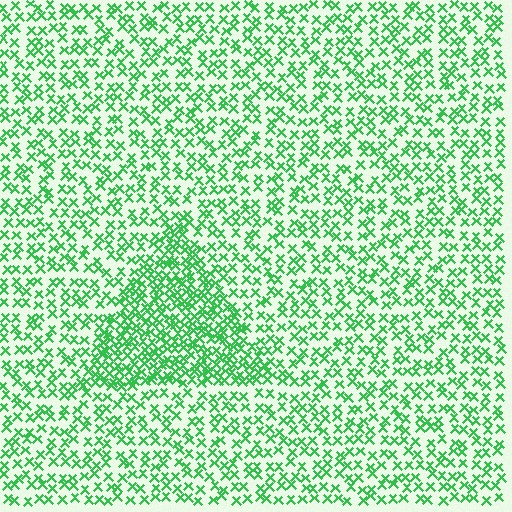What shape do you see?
I see a triangle.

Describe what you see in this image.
The image contains small green elements arranged at two different densities. A triangle-shaped region is visible where the elements are more densely packed than the surrounding area.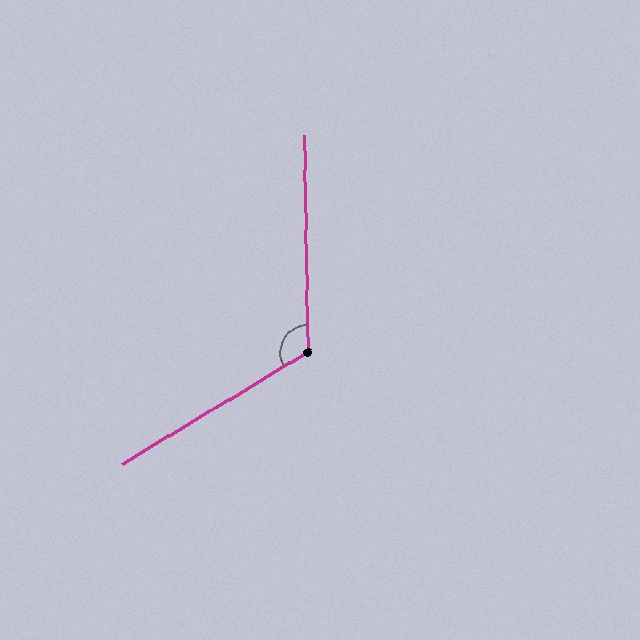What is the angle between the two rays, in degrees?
Approximately 120 degrees.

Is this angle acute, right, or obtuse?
It is obtuse.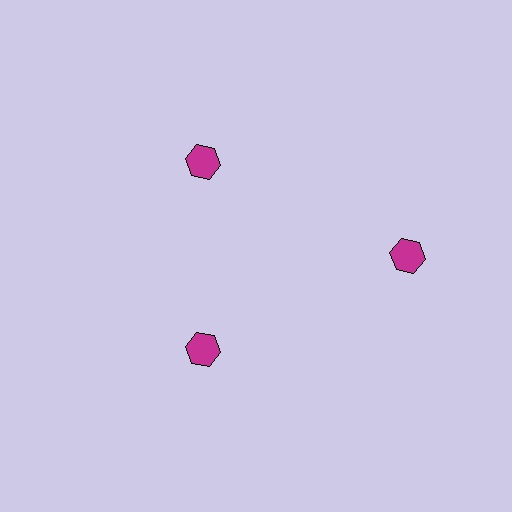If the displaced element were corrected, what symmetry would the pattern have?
It would have 3-fold rotational symmetry — the pattern would map onto itself every 120 degrees.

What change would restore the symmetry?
The symmetry would be restored by moving it inward, back onto the ring so that all 3 hexagons sit at equal angles and equal distance from the center.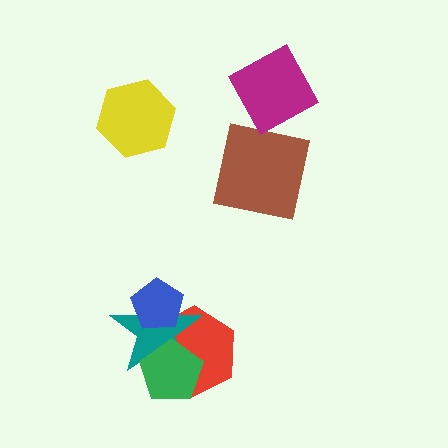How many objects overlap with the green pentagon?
2 objects overlap with the green pentagon.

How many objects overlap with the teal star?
3 objects overlap with the teal star.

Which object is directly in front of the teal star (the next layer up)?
The blue pentagon is directly in front of the teal star.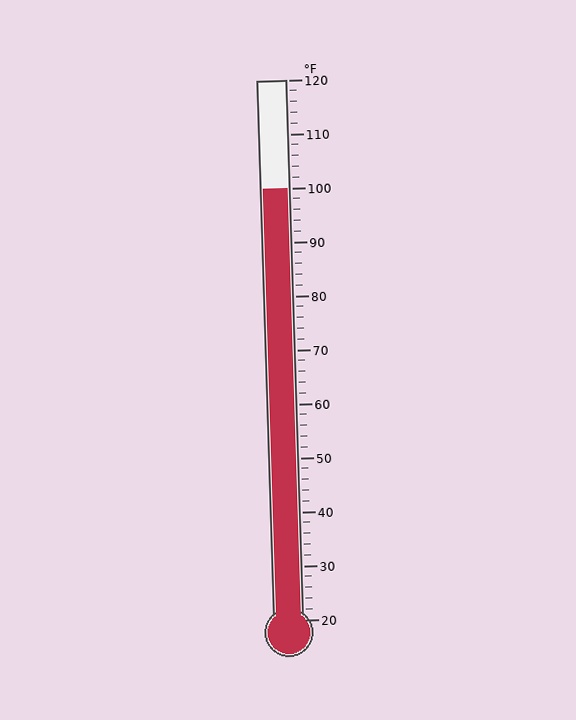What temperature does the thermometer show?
The thermometer shows approximately 100°F.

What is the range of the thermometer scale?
The thermometer scale ranges from 20°F to 120°F.